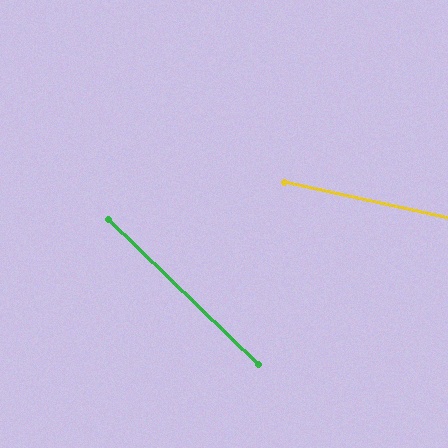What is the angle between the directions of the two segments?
Approximately 32 degrees.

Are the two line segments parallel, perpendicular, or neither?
Neither parallel nor perpendicular — they differ by about 32°.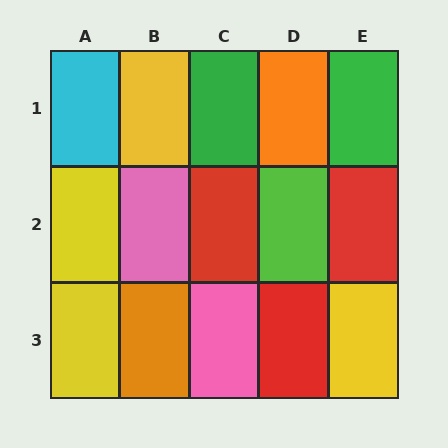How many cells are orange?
2 cells are orange.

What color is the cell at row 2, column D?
Lime.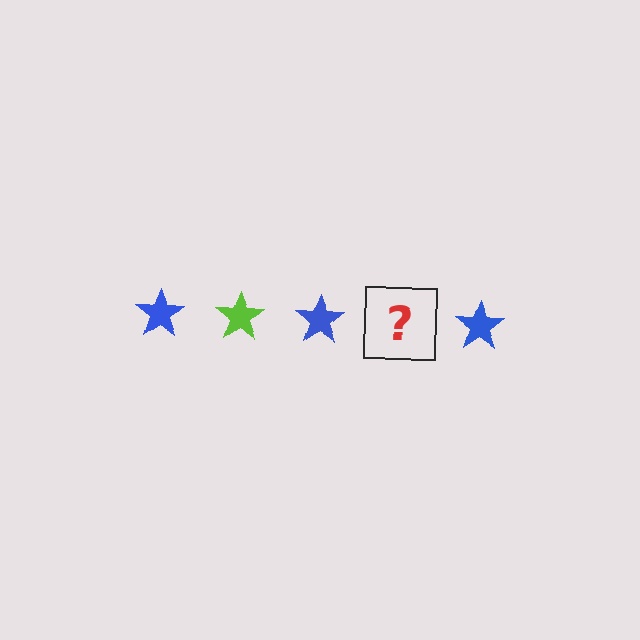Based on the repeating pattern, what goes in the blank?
The blank should be a lime star.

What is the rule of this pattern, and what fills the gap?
The rule is that the pattern cycles through blue, lime stars. The gap should be filled with a lime star.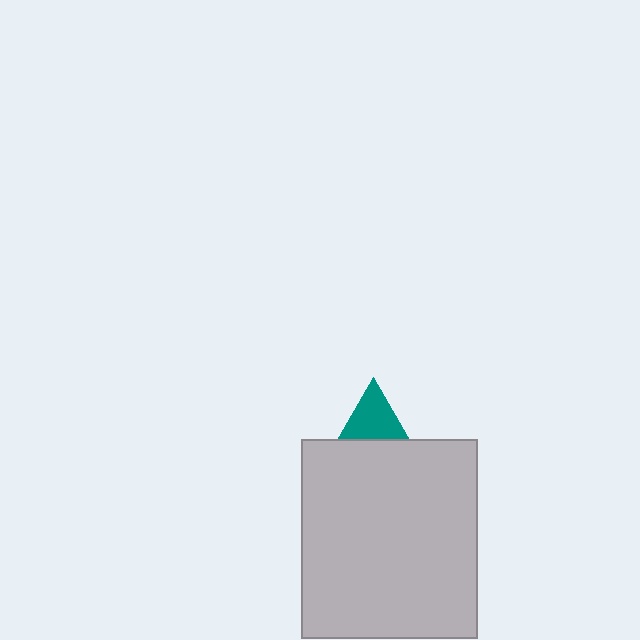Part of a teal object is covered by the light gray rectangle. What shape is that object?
It is a triangle.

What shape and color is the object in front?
The object in front is a light gray rectangle.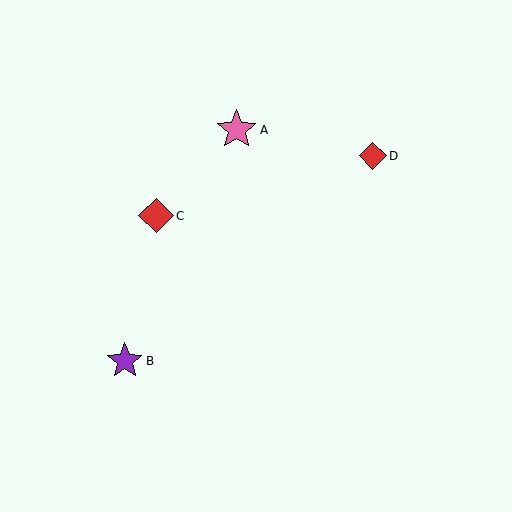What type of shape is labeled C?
Shape C is a red diamond.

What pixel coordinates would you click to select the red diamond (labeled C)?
Click at (156, 216) to select the red diamond C.